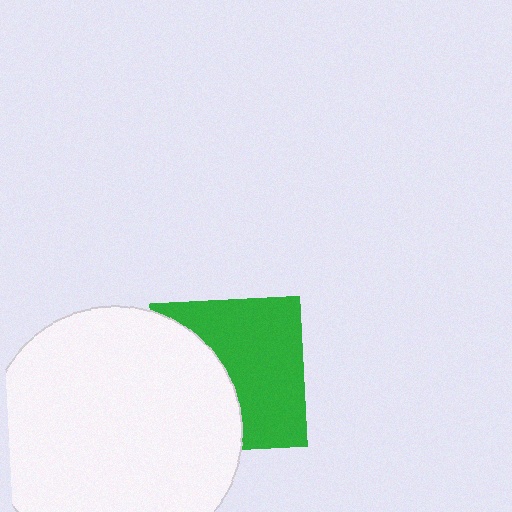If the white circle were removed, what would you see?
You would see the complete green square.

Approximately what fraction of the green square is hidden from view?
Roughly 42% of the green square is hidden behind the white circle.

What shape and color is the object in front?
The object in front is a white circle.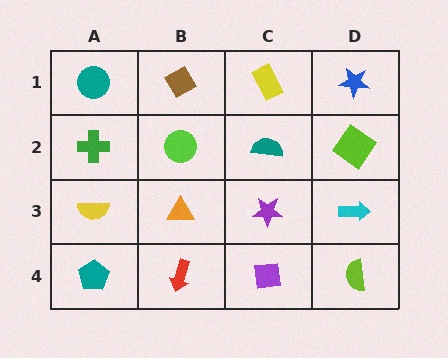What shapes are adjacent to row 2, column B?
A brown diamond (row 1, column B), an orange triangle (row 3, column B), a green cross (row 2, column A), a teal semicircle (row 2, column C).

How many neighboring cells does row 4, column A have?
2.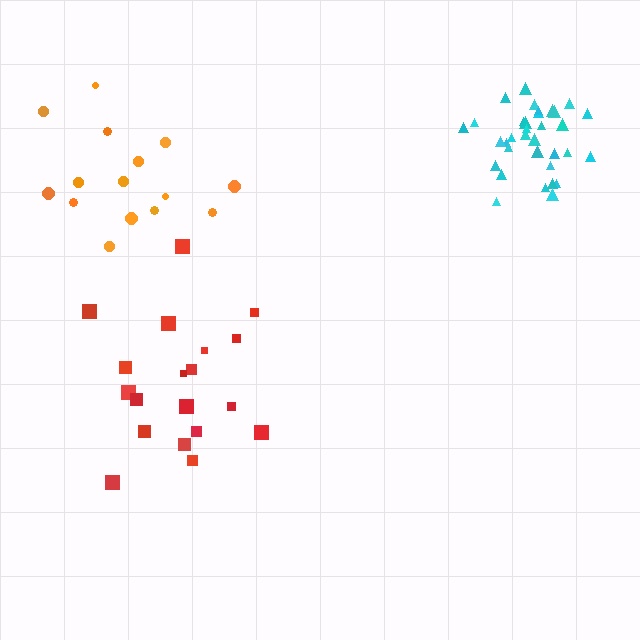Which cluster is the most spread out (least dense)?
Orange.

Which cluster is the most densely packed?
Cyan.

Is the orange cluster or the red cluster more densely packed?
Red.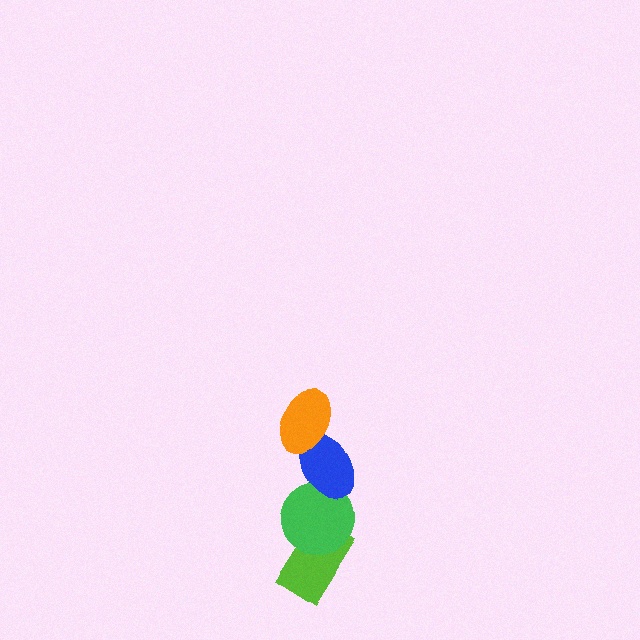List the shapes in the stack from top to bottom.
From top to bottom: the orange ellipse, the blue ellipse, the green circle, the lime rectangle.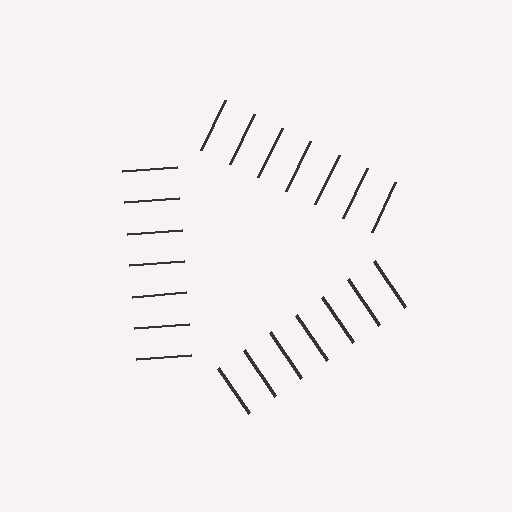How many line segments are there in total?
21 — 7 along each of the 3 edges.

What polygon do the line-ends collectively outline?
An illusory triangle — the line segments terminate on its edges but no continuous stroke is drawn.